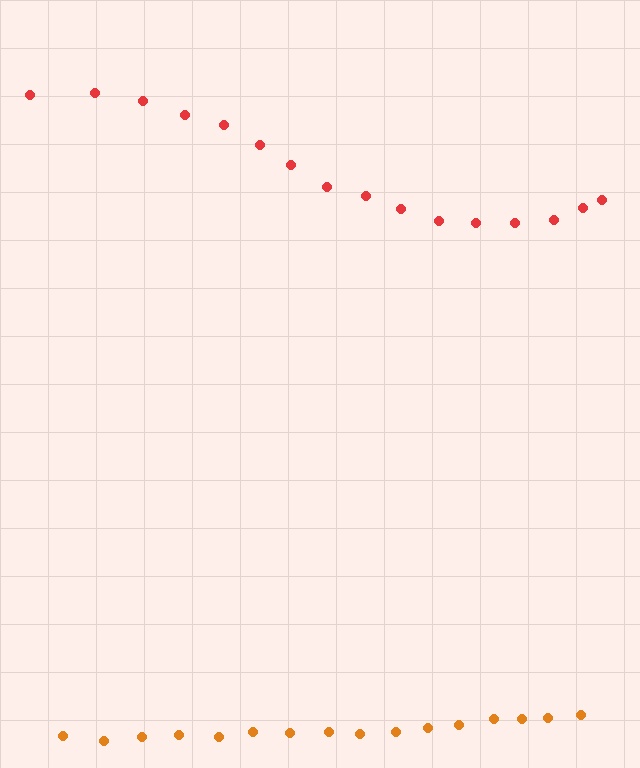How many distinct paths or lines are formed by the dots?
There are 2 distinct paths.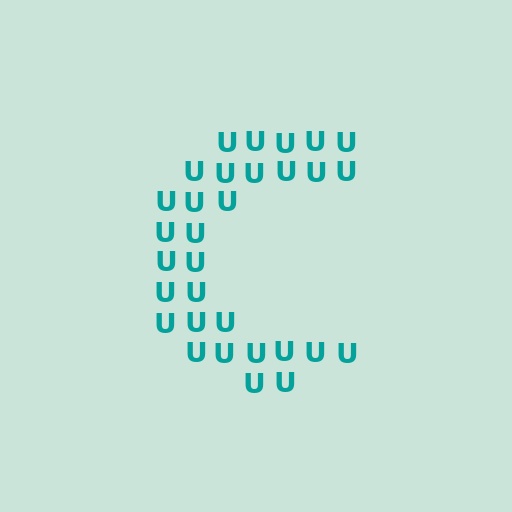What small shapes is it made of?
It is made of small letter U's.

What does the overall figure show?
The overall figure shows the letter C.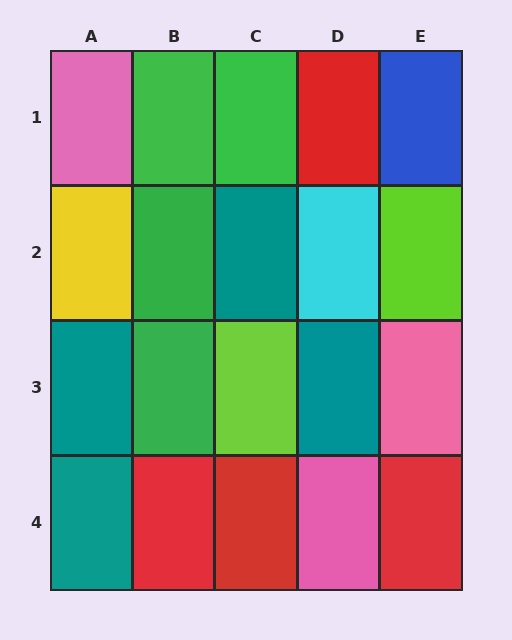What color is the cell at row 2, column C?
Teal.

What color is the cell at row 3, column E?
Pink.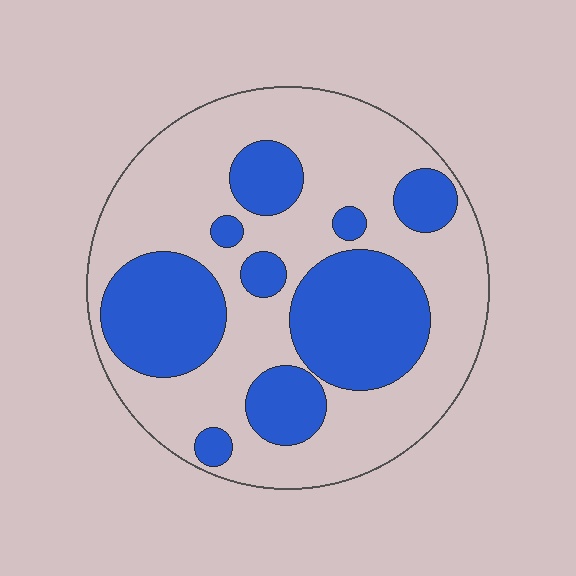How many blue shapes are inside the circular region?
9.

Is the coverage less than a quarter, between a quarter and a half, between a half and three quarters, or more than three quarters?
Between a quarter and a half.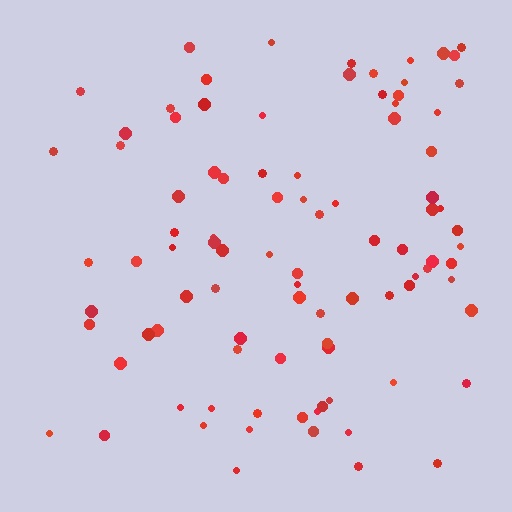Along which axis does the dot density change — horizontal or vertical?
Horizontal.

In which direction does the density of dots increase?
From left to right, with the right side densest.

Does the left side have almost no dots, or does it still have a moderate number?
Still a moderate number, just noticeably fewer than the right.